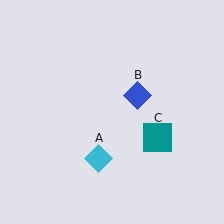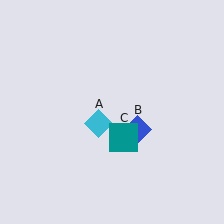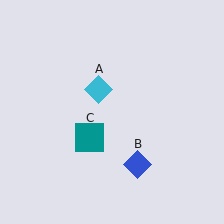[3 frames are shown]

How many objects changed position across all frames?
3 objects changed position: cyan diamond (object A), blue diamond (object B), teal square (object C).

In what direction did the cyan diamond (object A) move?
The cyan diamond (object A) moved up.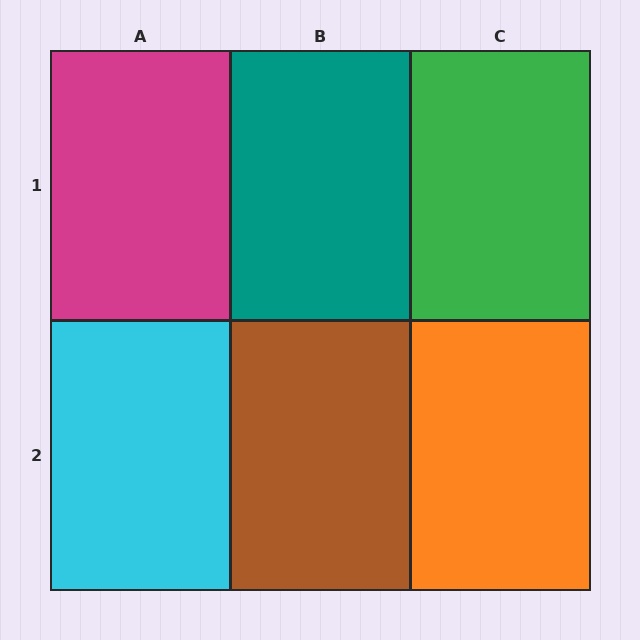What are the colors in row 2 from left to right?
Cyan, brown, orange.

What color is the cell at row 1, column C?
Green.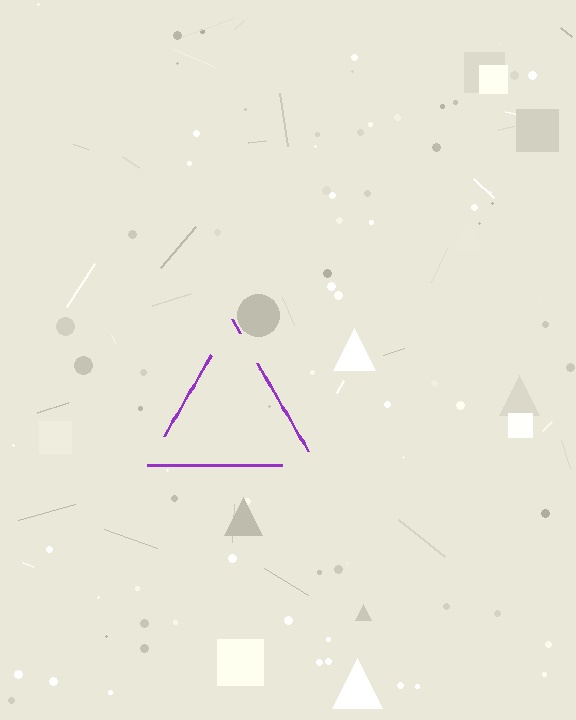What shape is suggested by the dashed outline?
The dashed outline suggests a triangle.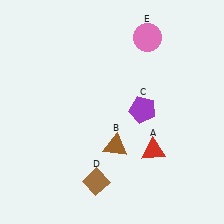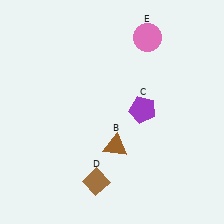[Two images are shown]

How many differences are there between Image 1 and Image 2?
There is 1 difference between the two images.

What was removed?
The red triangle (A) was removed in Image 2.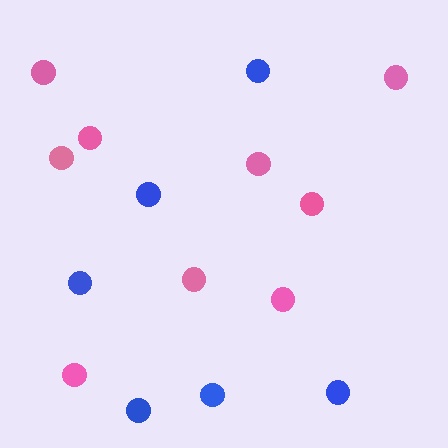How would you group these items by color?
There are 2 groups: one group of pink circles (9) and one group of blue circles (6).